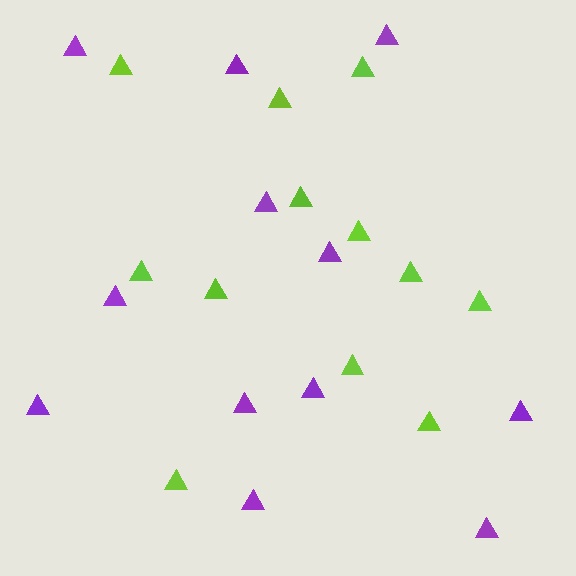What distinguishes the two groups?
There are 2 groups: one group of lime triangles (12) and one group of purple triangles (12).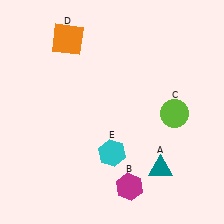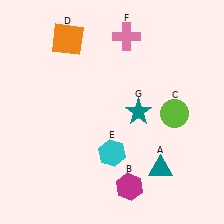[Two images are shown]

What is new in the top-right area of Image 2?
A pink cross (F) was added in the top-right area of Image 2.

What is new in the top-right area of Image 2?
A teal star (G) was added in the top-right area of Image 2.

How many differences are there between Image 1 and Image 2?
There are 2 differences between the two images.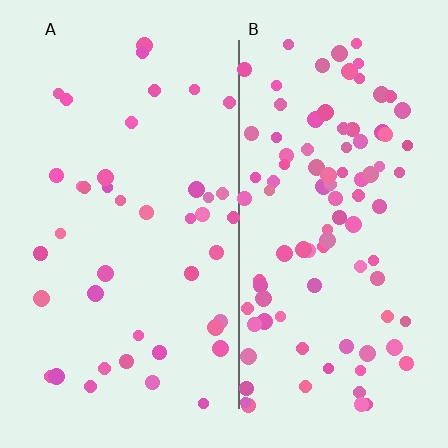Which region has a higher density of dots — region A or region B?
B (the right).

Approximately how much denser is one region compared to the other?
Approximately 2.3× — region B over region A.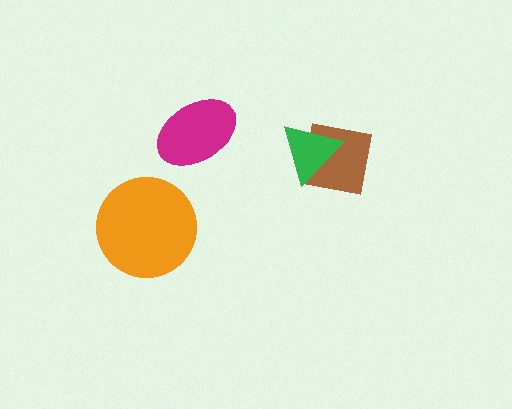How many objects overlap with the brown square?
1 object overlaps with the brown square.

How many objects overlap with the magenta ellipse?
0 objects overlap with the magenta ellipse.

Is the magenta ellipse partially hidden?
No, no other shape covers it.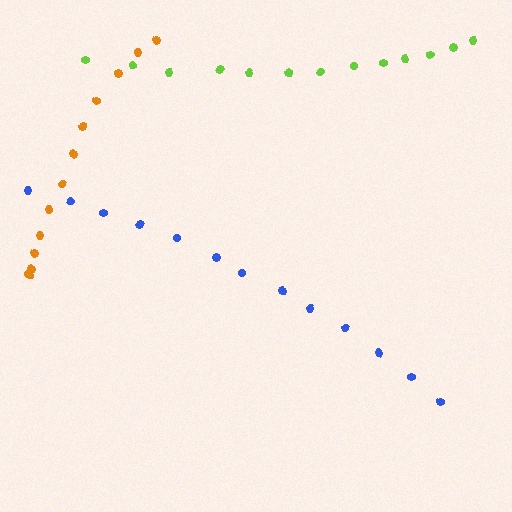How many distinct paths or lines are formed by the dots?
There are 3 distinct paths.